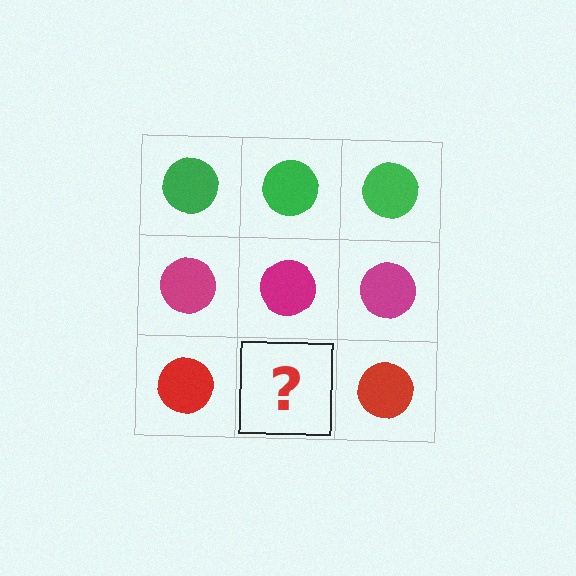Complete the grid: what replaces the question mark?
The question mark should be replaced with a red circle.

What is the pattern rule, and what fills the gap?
The rule is that each row has a consistent color. The gap should be filled with a red circle.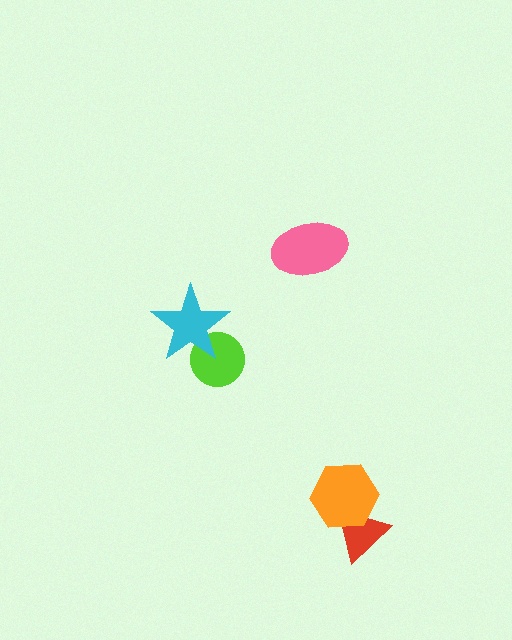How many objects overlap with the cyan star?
1 object overlaps with the cyan star.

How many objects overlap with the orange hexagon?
1 object overlaps with the orange hexagon.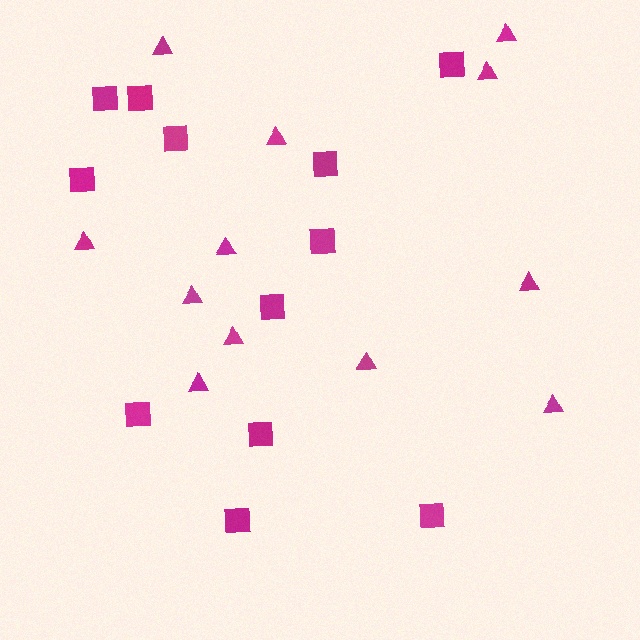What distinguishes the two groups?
There are 2 groups: one group of squares (12) and one group of triangles (12).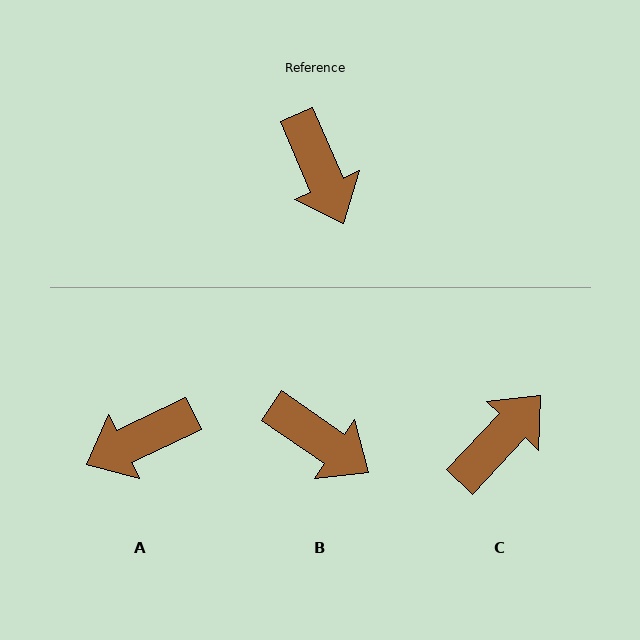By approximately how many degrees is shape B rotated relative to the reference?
Approximately 32 degrees counter-clockwise.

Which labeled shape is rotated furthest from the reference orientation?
C, about 114 degrees away.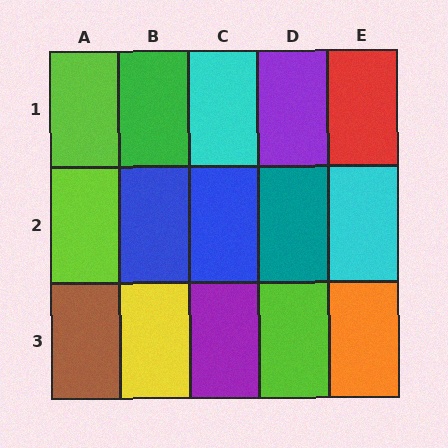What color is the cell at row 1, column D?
Purple.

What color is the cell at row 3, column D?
Lime.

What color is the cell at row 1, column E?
Red.